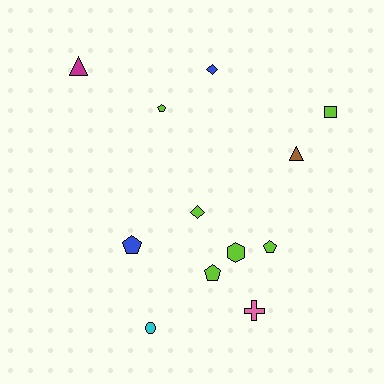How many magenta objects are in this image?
There is 1 magenta object.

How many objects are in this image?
There are 12 objects.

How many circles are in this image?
There is 1 circle.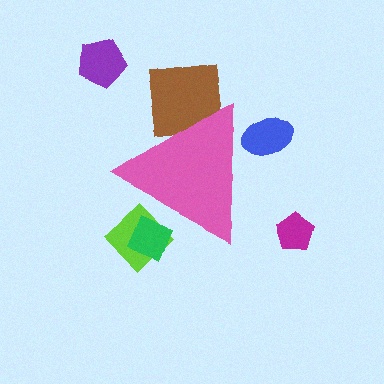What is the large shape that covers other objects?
A pink triangle.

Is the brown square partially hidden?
Yes, the brown square is partially hidden behind the pink triangle.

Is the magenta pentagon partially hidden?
No, the magenta pentagon is fully visible.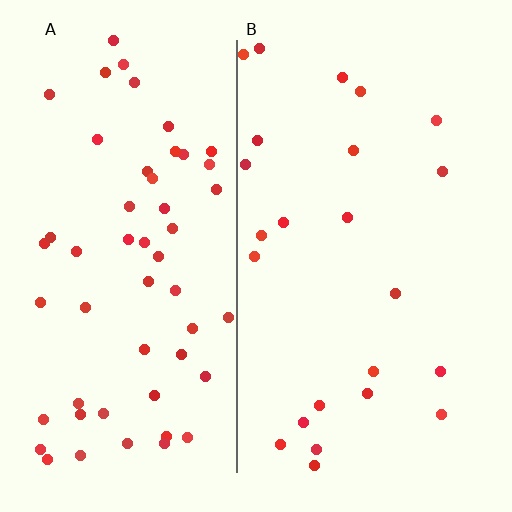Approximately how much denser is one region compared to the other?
Approximately 2.3× — region A over region B.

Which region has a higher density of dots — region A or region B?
A (the left).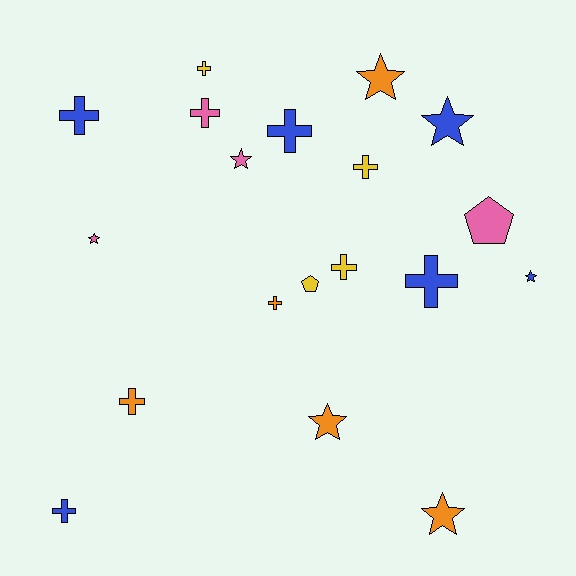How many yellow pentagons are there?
There is 1 yellow pentagon.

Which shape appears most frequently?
Cross, with 10 objects.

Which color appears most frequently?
Blue, with 6 objects.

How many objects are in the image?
There are 19 objects.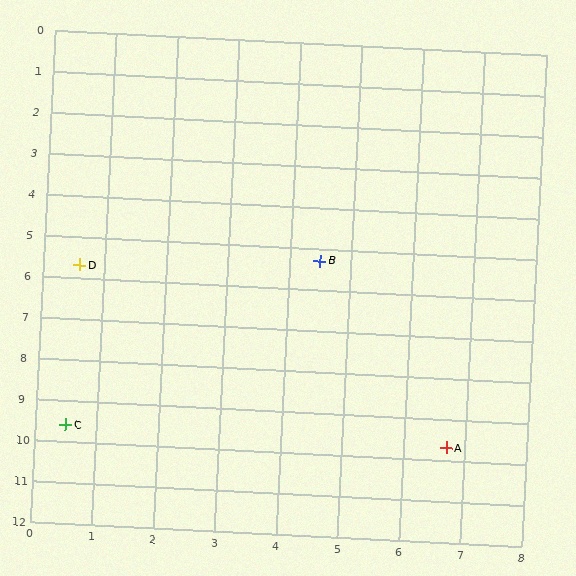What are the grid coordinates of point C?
Point C is at approximately (0.5, 9.6).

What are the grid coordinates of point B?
Point B is at approximately (4.5, 5.3).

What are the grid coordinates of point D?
Point D is at approximately (0.6, 5.7).